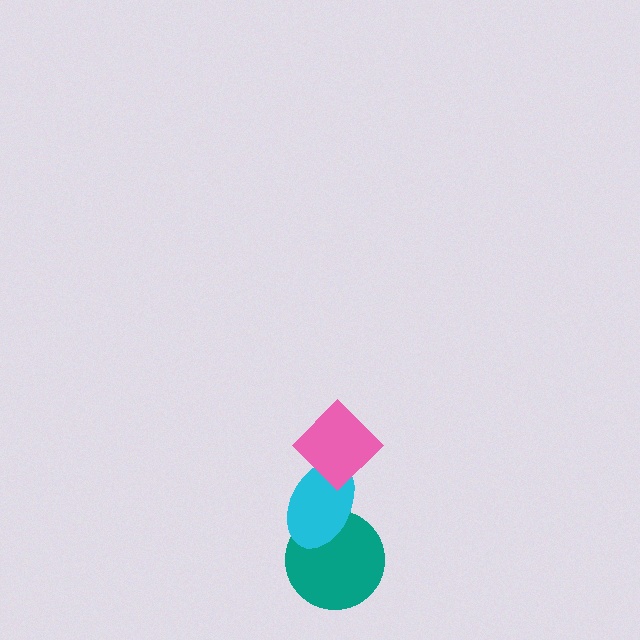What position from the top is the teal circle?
The teal circle is 3rd from the top.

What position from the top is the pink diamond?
The pink diamond is 1st from the top.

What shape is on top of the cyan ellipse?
The pink diamond is on top of the cyan ellipse.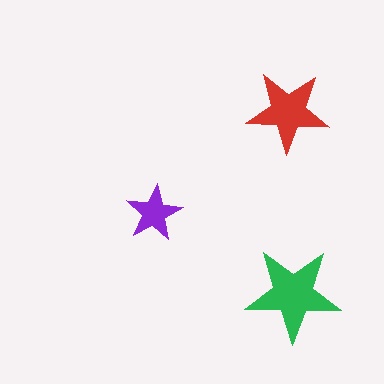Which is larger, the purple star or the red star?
The red one.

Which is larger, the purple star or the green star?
The green one.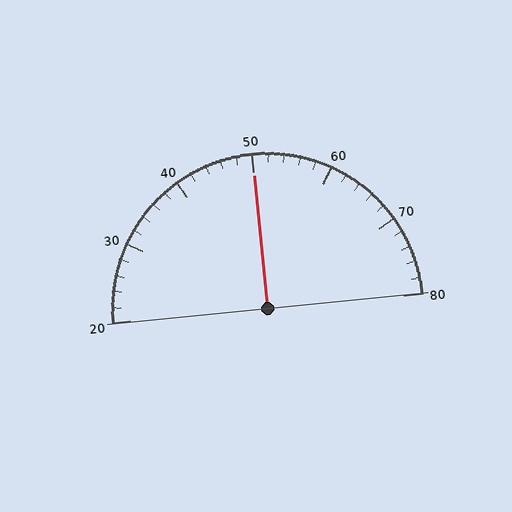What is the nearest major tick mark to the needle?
The nearest major tick mark is 50.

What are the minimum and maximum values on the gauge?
The gauge ranges from 20 to 80.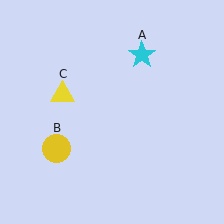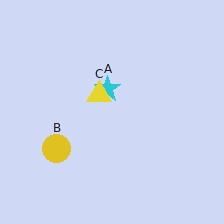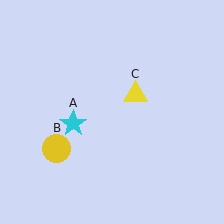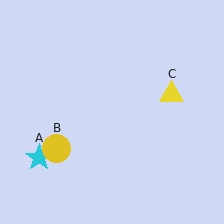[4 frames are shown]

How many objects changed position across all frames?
2 objects changed position: cyan star (object A), yellow triangle (object C).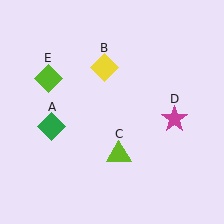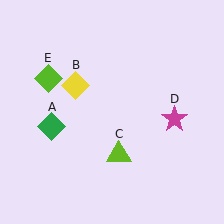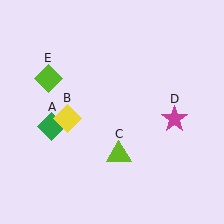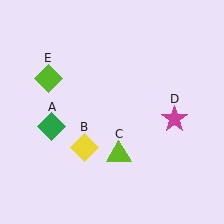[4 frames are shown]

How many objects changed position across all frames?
1 object changed position: yellow diamond (object B).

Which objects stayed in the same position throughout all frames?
Green diamond (object A) and lime triangle (object C) and magenta star (object D) and lime diamond (object E) remained stationary.